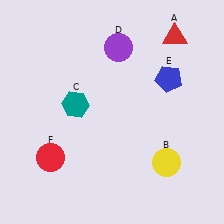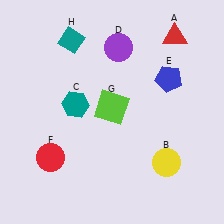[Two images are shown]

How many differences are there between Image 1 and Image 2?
There are 2 differences between the two images.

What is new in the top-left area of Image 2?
A teal diamond (H) was added in the top-left area of Image 2.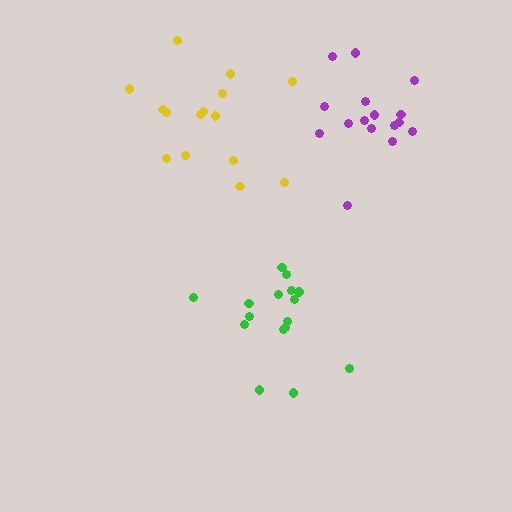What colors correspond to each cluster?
The clusters are colored: yellow, green, purple.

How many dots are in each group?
Group 1: 15 dots, Group 2: 16 dots, Group 3: 16 dots (47 total).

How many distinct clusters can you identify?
There are 3 distinct clusters.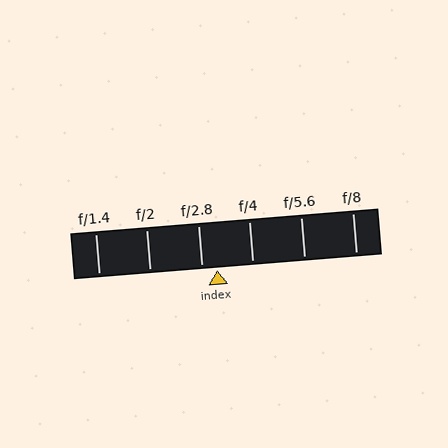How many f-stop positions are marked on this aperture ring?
There are 6 f-stop positions marked.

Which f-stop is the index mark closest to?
The index mark is closest to f/2.8.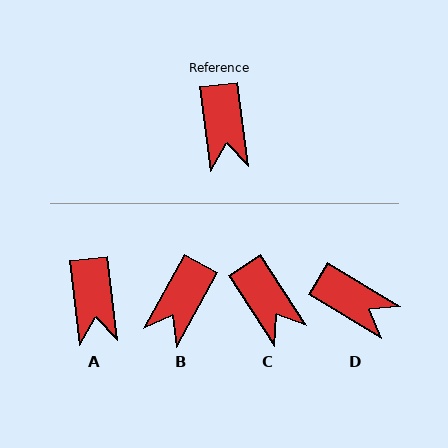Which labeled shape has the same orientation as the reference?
A.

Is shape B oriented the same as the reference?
No, it is off by about 36 degrees.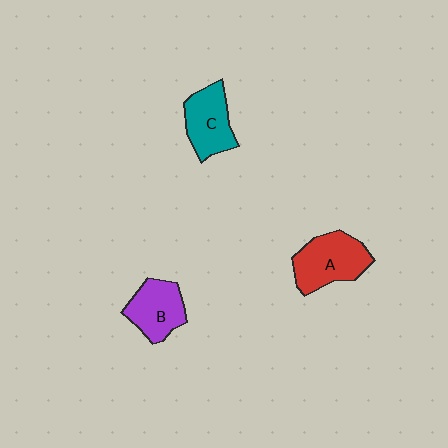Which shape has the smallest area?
Shape B (purple).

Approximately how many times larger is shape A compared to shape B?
Approximately 1.2 times.